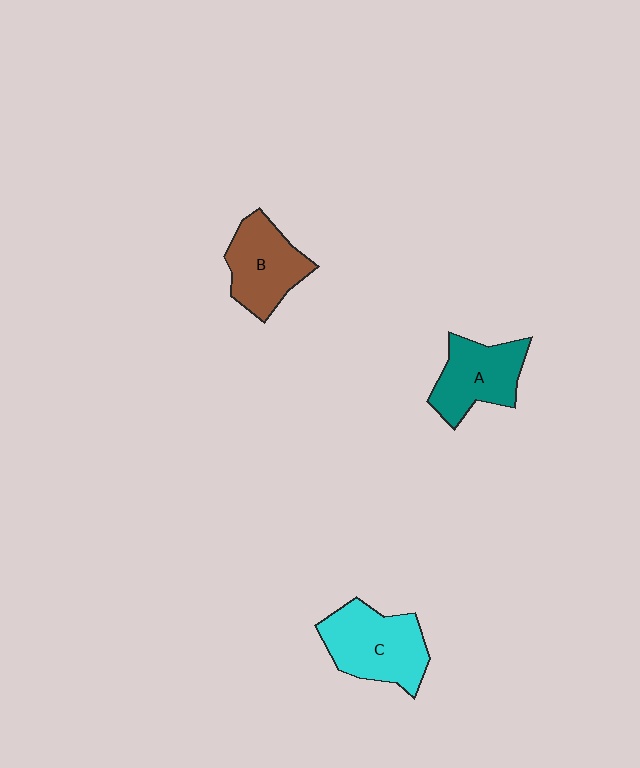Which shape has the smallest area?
Shape A (teal).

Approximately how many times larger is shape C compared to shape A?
Approximately 1.2 times.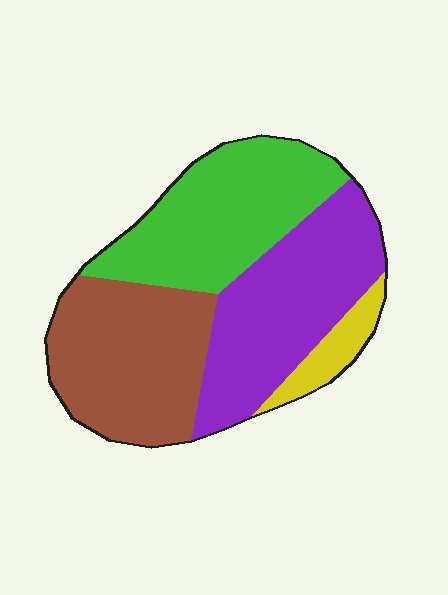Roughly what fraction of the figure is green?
Green covers about 30% of the figure.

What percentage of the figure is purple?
Purple covers around 30% of the figure.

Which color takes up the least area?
Yellow, at roughly 5%.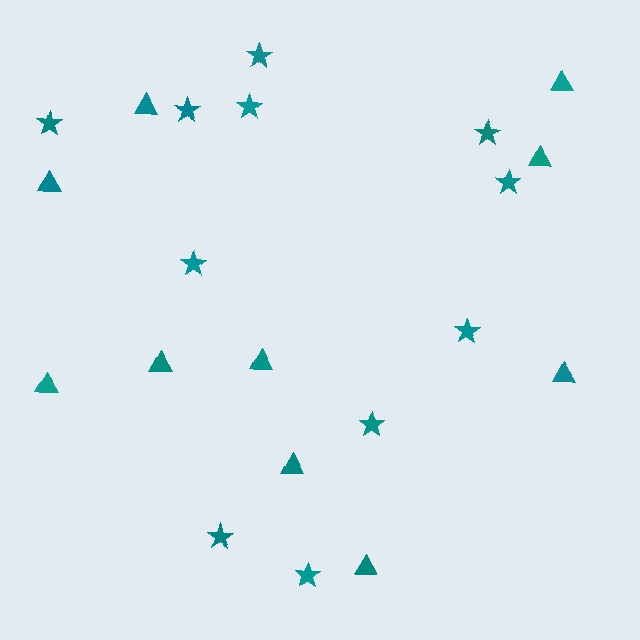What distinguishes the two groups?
There are 2 groups: one group of triangles (10) and one group of stars (11).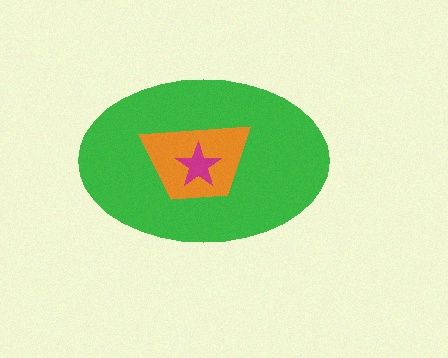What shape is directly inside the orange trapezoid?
The magenta star.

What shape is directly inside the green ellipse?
The orange trapezoid.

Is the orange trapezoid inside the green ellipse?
Yes.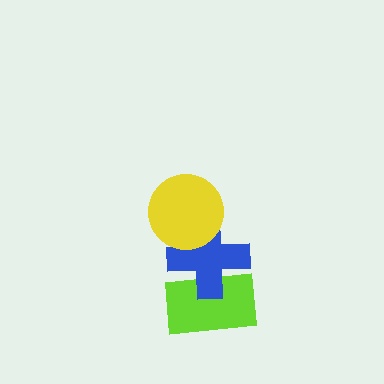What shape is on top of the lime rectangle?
The blue cross is on top of the lime rectangle.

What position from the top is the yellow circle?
The yellow circle is 1st from the top.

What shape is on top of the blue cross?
The yellow circle is on top of the blue cross.